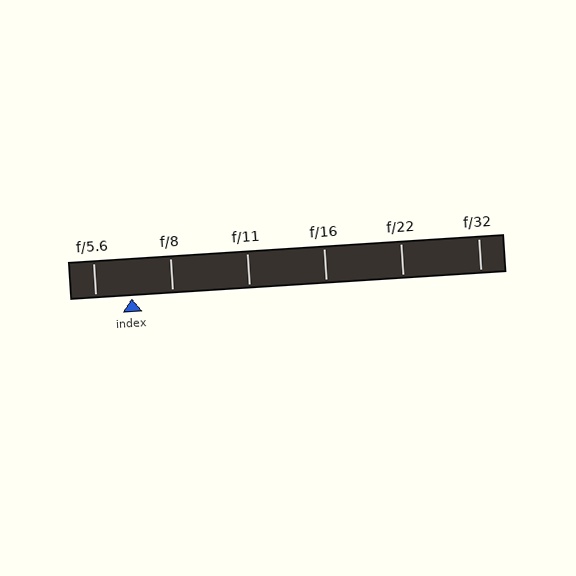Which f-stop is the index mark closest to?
The index mark is closest to f/5.6.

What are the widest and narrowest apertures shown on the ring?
The widest aperture shown is f/5.6 and the narrowest is f/32.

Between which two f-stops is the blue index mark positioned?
The index mark is between f/5.6 and f/8.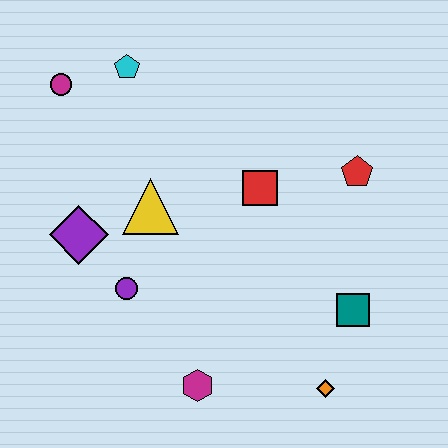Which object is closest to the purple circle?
The purple diamond is closest to the purple circle.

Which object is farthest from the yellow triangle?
The orange diamond is farthest from the yellow triangle.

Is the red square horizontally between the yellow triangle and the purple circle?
No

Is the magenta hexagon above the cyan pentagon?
No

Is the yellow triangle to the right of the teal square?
No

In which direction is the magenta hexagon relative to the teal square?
The magenta hexagon is to the left of the teal square.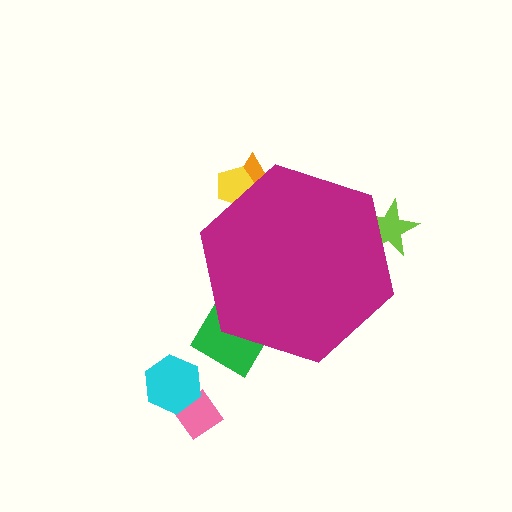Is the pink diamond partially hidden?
No, the pink diamond is fully visible.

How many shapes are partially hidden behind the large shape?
4 shapes are partially hidden.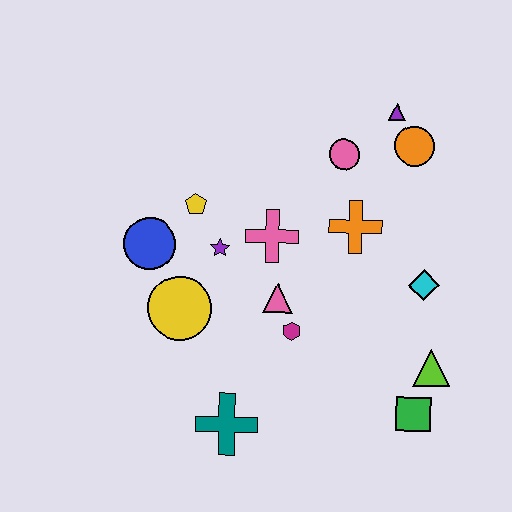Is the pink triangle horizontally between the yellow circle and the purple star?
No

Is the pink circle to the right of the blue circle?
Yes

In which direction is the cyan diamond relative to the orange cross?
The cyan diamond is to the right of the orange cross.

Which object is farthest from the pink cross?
The green square is farthest from the pink cross.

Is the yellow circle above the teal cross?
Yes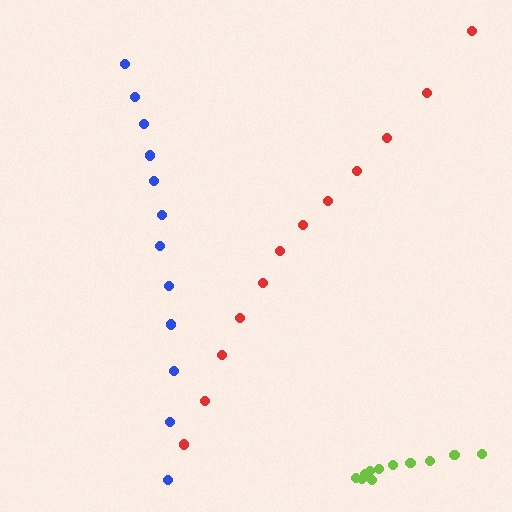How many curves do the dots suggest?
There are 3 distinct paths.